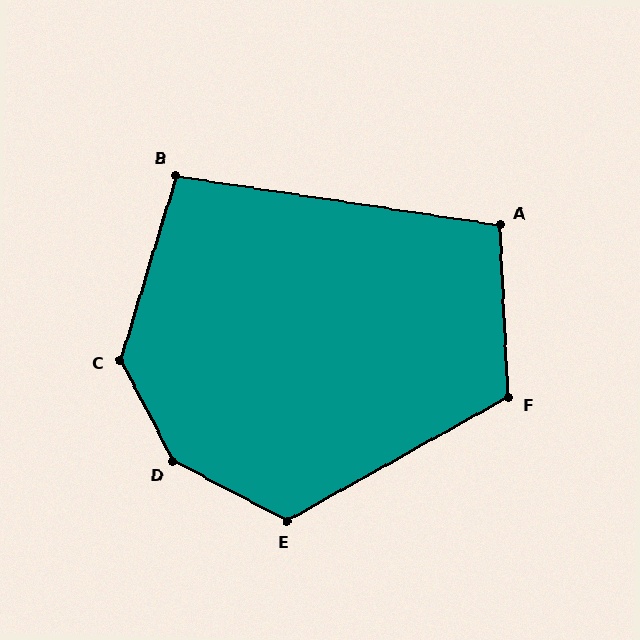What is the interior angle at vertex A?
Approximately 101 degrees (obtuse).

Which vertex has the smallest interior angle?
B, at approximately 98 degrees.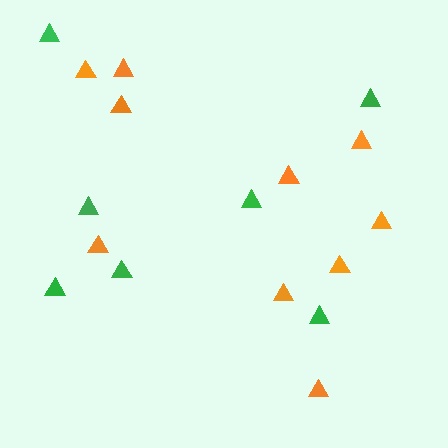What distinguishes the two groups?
There are 2 groups: one group of green triangles (7) and one group of orange triangles (10).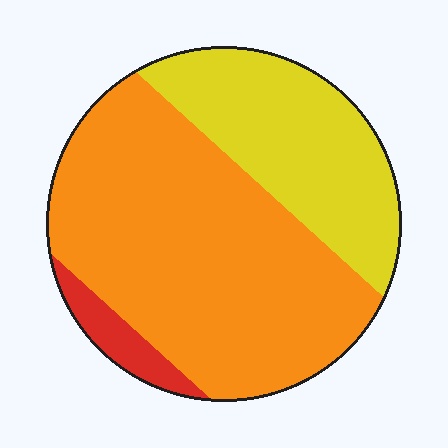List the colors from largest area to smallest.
From largest to smallest: orange, yellow, red.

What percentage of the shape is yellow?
Yellow takes up about one third (1/3) of the shape.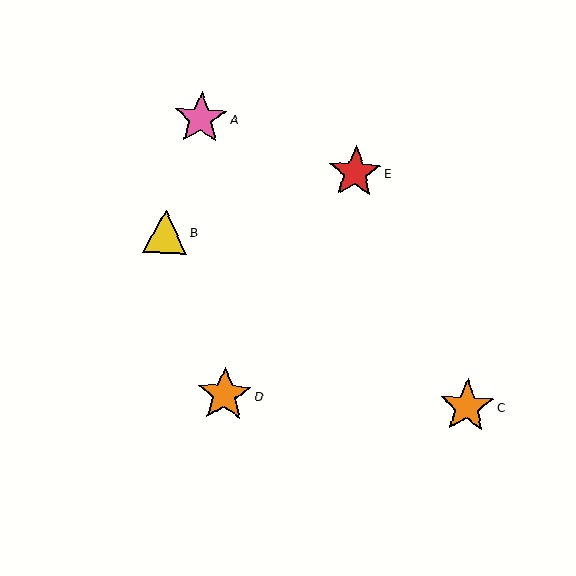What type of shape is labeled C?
Shape C is an orange star.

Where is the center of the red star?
The center of the red star is at (355, 172).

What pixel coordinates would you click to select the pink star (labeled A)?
Click at (201, 118) to select the pink star A.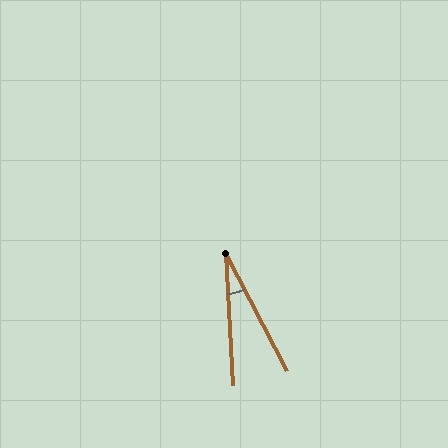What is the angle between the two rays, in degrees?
Approximately 24 degrees.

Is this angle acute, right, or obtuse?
It is acute.